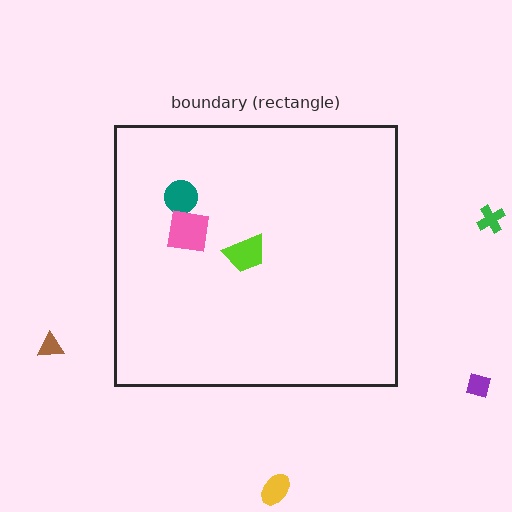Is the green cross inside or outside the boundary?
Outside.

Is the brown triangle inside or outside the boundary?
Outside.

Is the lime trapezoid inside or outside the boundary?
Inside.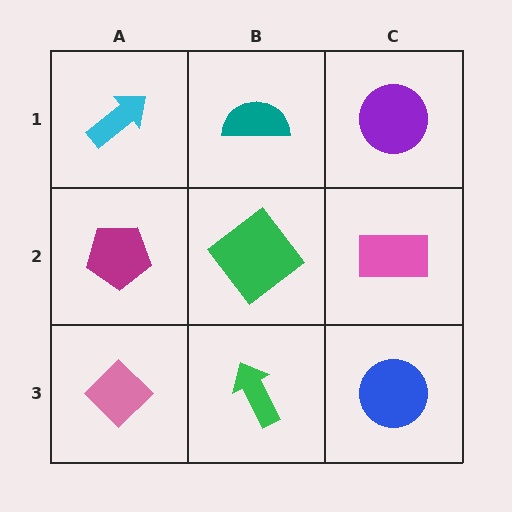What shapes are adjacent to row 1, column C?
A pink rectangle (row 2, column C), a teal semicircle (row 1, column B).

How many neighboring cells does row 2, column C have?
3.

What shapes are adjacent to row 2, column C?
A purple circle (row 1, column C), a blue circle (row 3, column C), a green diamond (row 2, column B).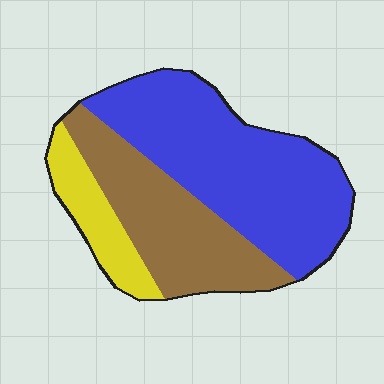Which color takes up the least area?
Yellow, at roughly 15%.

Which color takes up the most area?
Blue, at roughly 55%.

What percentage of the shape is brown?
Brown takes up about one third (1/3) of the shape.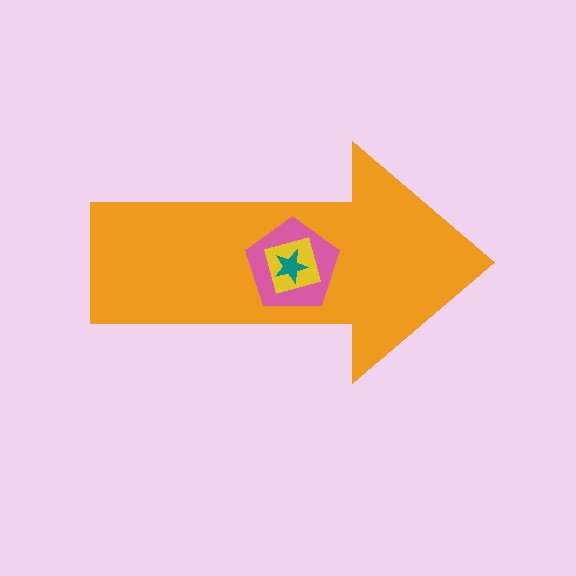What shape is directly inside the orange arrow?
The pink pentagon.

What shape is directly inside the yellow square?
The teal star.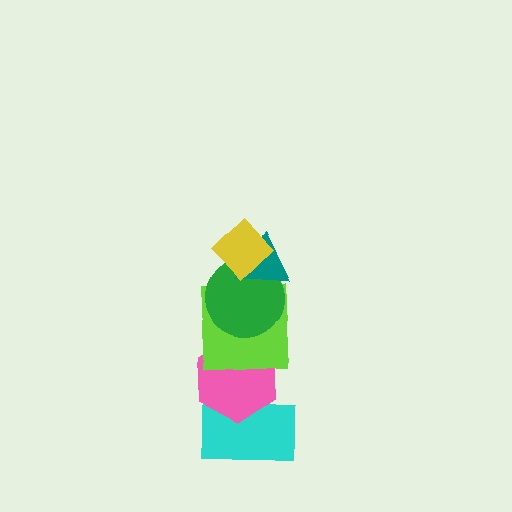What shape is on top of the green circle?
The teal triangle is on top of the green circle.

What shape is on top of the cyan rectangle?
The pink hexagon is on top of the cyan rectangle.